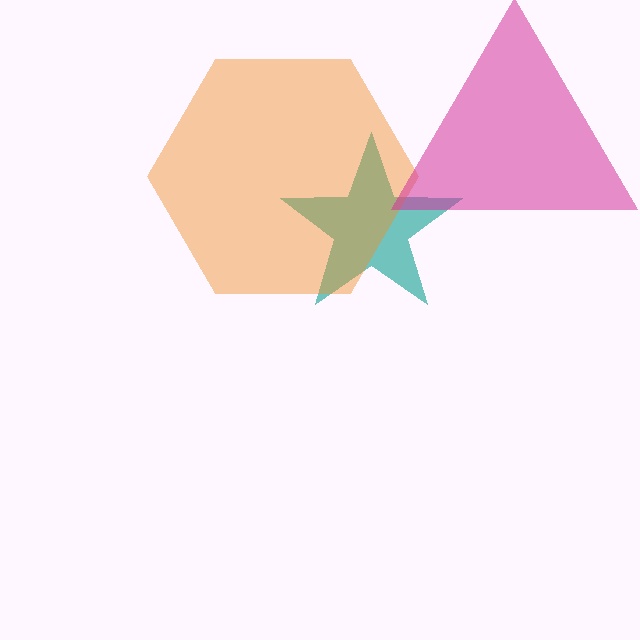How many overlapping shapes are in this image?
There are 3 overlapping shapes in the image.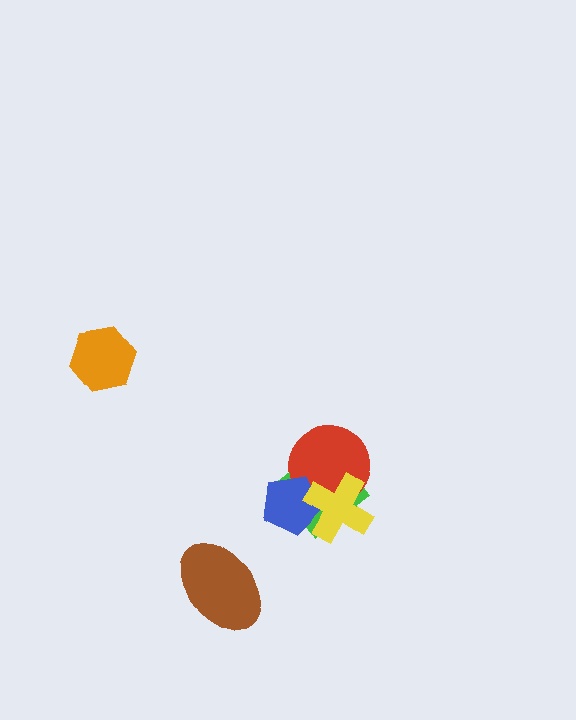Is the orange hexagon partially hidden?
No, no other shape covers it.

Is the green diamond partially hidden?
Yes, it is partially covered by another shape.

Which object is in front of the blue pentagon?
The yellow cross is in front of the blue pentagon.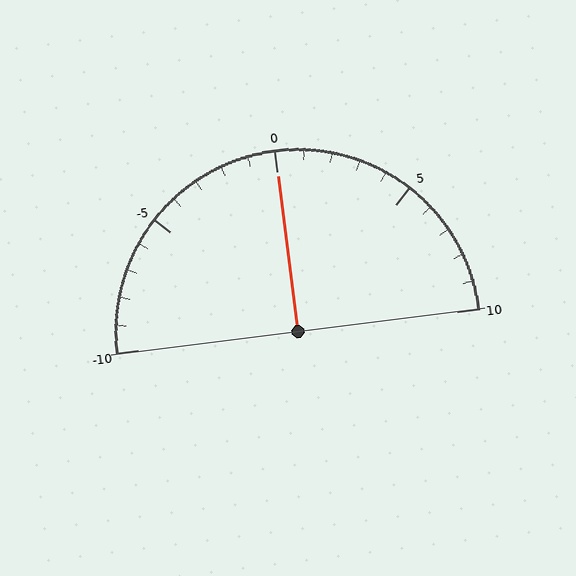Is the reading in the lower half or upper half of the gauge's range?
The reading is in the upper half of the range (-10 to 10).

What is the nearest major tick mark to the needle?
The nearest major tick mark is 0.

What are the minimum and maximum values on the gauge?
The gauge ranges from -10 to 10.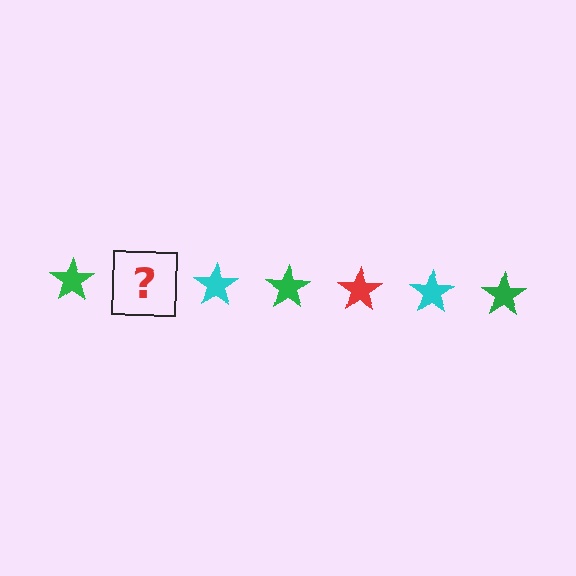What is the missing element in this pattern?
The missing element is a red star.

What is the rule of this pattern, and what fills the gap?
The rule is that the pattern cycles through green, red, cyan stars. The gap should be filled with a red star.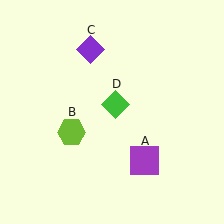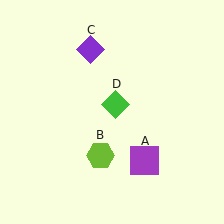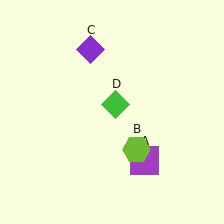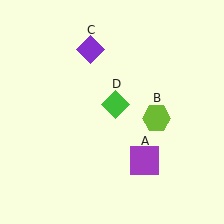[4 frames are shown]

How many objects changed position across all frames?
1 object changed position: lime hexagon (object B).